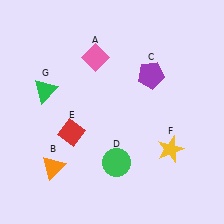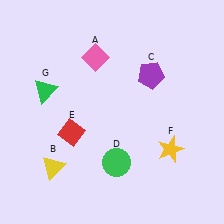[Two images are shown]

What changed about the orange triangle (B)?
In Image 1, B is orange. In Image 2, it changed to yellow.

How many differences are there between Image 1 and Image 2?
There is 1 difference between the two images.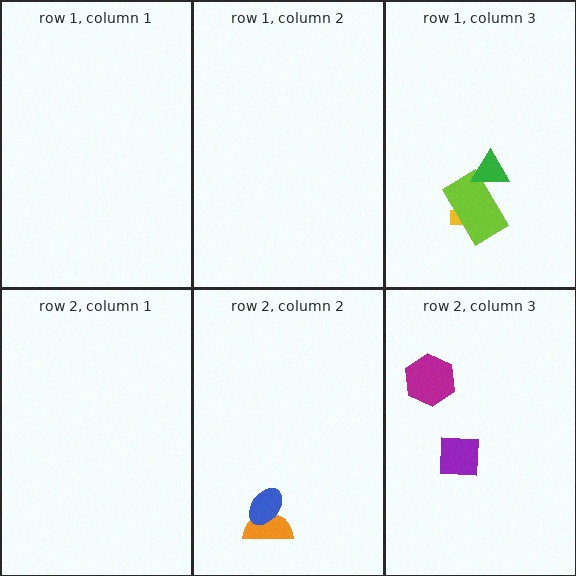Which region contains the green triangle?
The row 1, column 3 region.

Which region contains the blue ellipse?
The row 2, column 2 region.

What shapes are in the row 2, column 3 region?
The magenta hexagon, the purple square.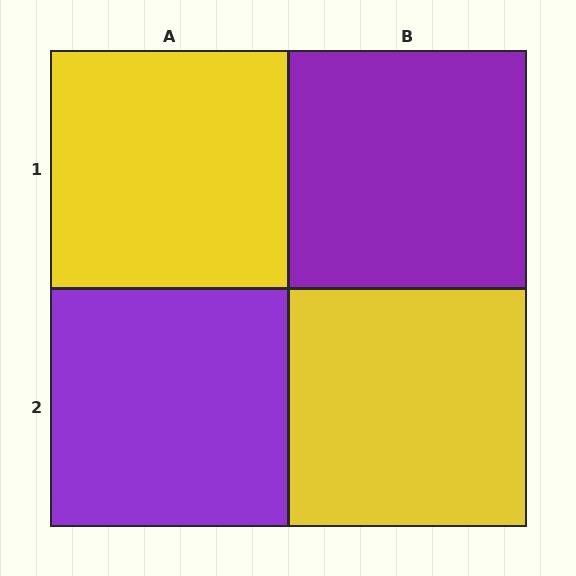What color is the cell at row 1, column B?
Purple.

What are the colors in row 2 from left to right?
Purple, yellow.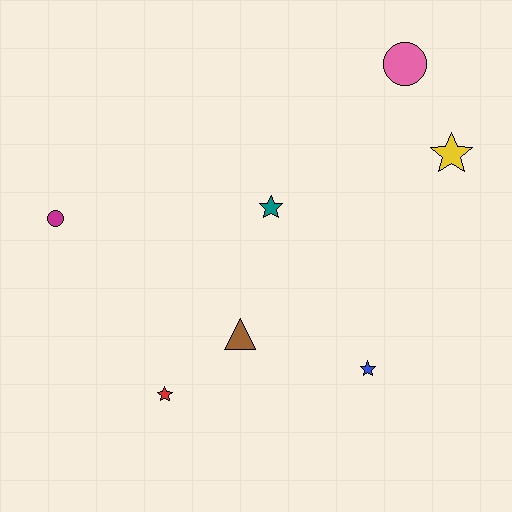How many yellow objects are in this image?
There is 1 yellow object.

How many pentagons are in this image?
There are no pentagons.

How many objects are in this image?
There are 7 objects.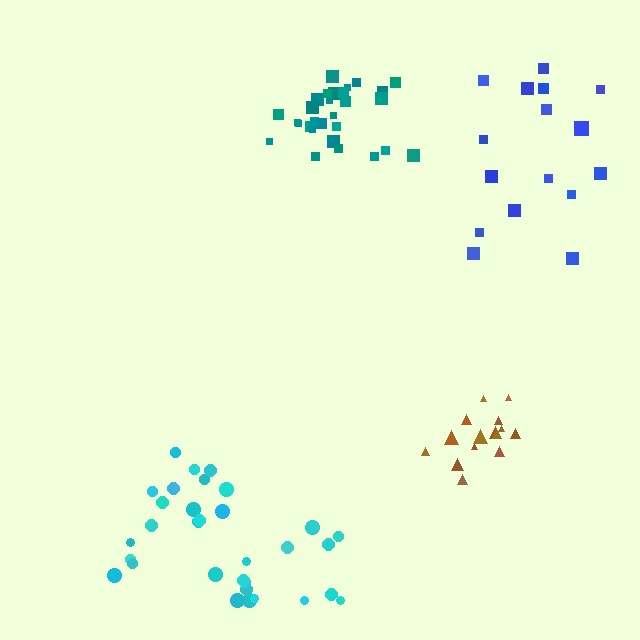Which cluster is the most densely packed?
Teal.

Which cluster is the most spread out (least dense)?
Blue.